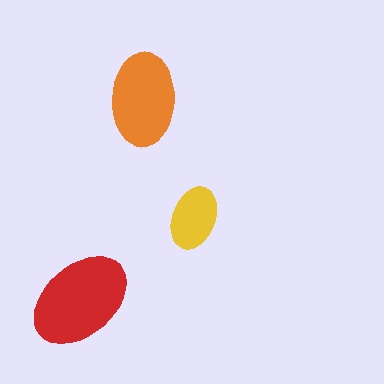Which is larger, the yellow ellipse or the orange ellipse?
The orange one.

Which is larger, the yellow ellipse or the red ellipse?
The red one.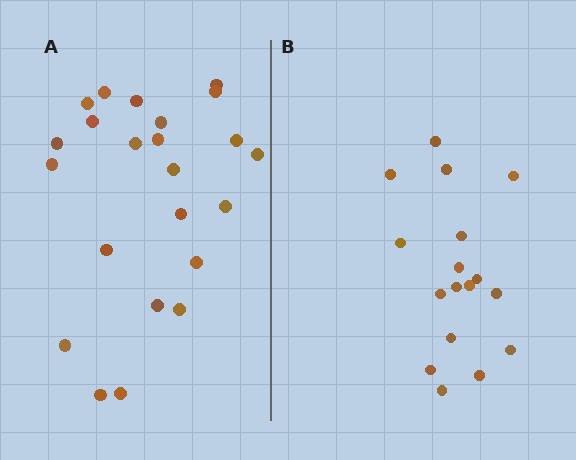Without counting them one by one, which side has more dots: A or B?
Region A (the left region) has more dots.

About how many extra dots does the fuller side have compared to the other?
Region A has about 6 more dots than region B.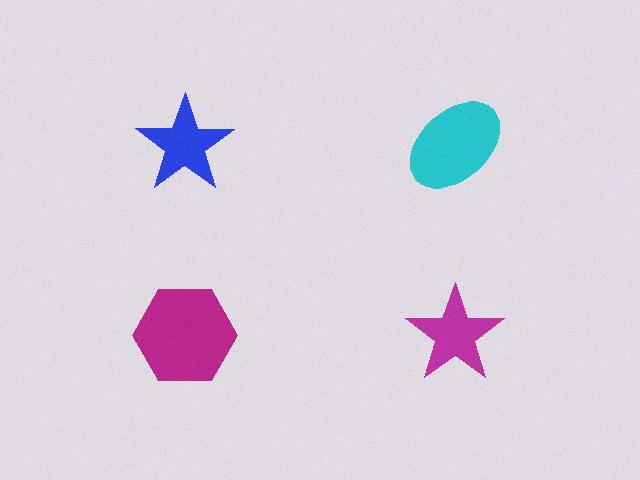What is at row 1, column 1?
A blue star.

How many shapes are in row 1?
2 shapes.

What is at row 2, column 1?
A magenta hexagon.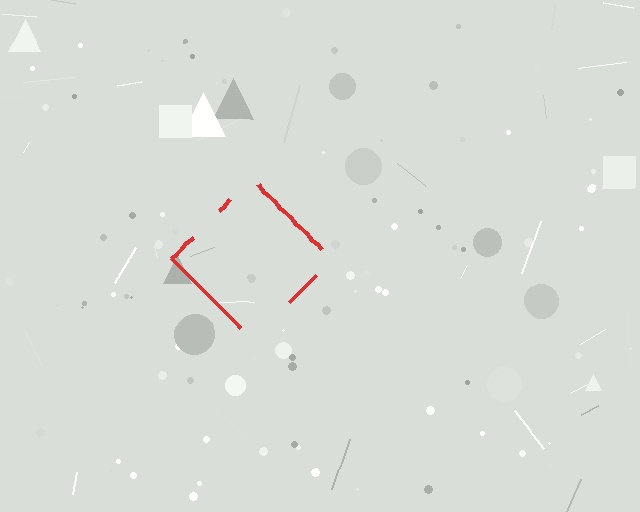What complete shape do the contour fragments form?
The contour fragments form a diamond.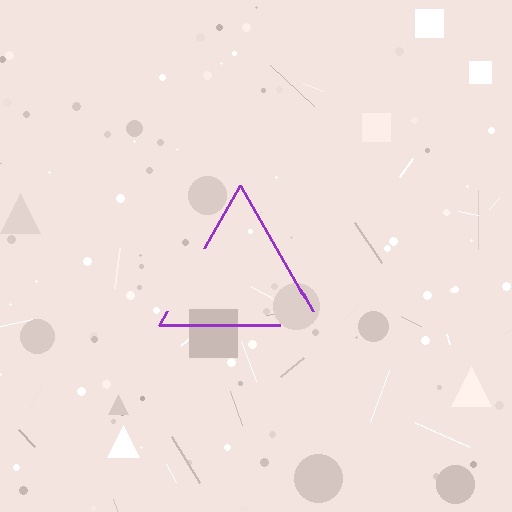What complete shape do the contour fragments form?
The contour fragments form a triangle.